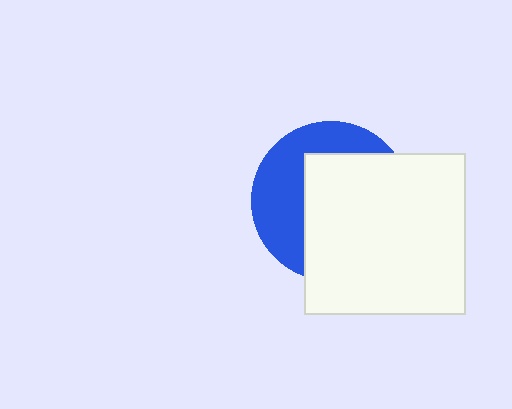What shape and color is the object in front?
The object in front is a white square.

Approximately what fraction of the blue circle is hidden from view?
Roughly 60% of the blue circle is hidden behind the white square.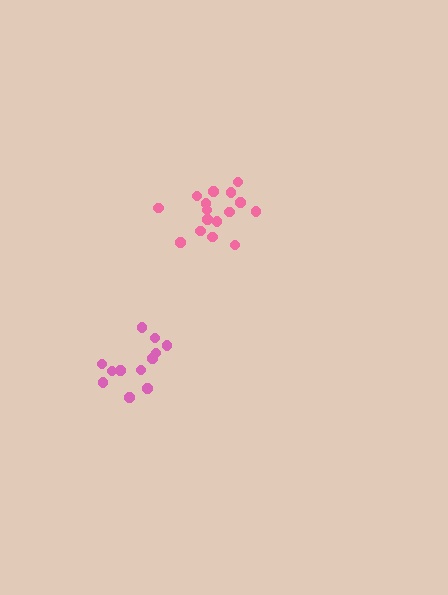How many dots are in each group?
Group 1: 16 dots, Group 2: 12 dots (28 total).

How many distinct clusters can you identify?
There are 2 distinct clusters.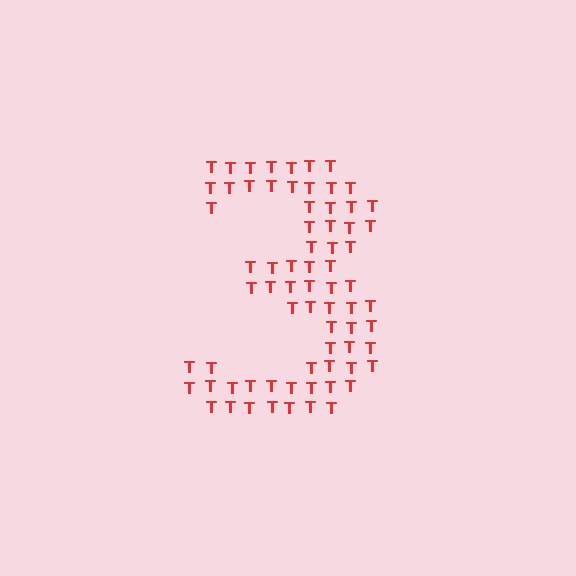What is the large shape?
The large shape is the digit 3.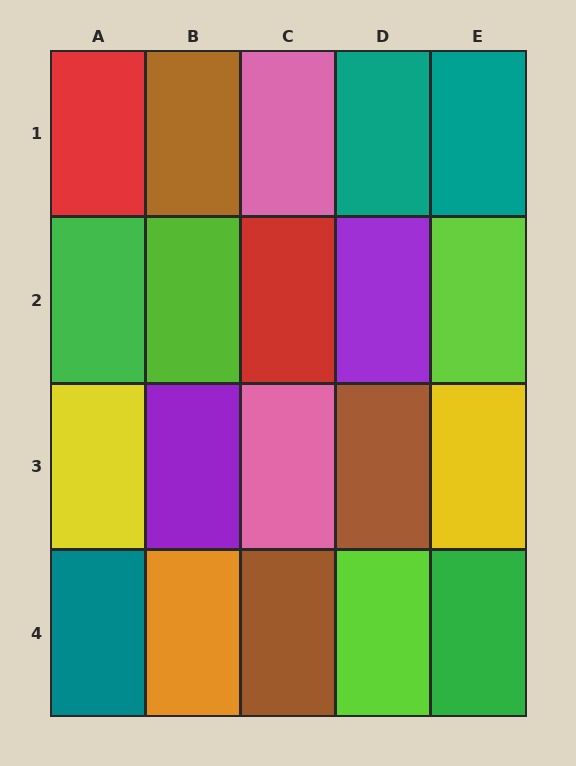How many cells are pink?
2 cells are pink.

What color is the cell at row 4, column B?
Orange.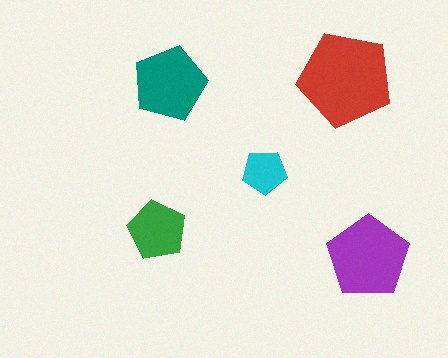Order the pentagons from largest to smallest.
the red one, the purple one, the teal one, the green one, the cyan one.